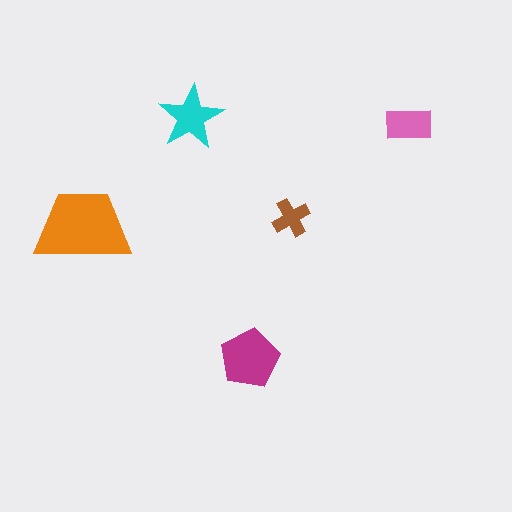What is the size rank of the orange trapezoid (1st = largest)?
1st.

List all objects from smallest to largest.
The brown cross, the pink rectangle, the cyan star, the magenta pentagon, the orange trapezoid.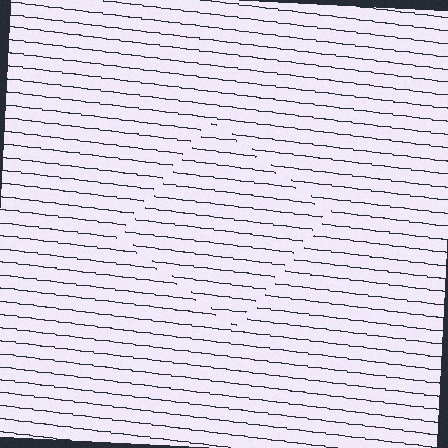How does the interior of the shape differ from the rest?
The interior of the shape contains the same grating, shifted by half a period — the contour is defined by the phase discontinuity where line-ends from the inner and outer gratings abut.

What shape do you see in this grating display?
An illusory square. The interior of the shape contains the same grating, shifted by half a period — the contour is defined by the phase discontinuity where line-ends from the inner and outer gratings abut.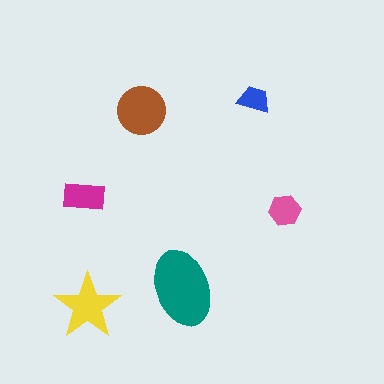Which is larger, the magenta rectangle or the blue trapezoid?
The magenta rectangle.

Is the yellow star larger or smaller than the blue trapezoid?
Larger.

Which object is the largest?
The teal ellipse.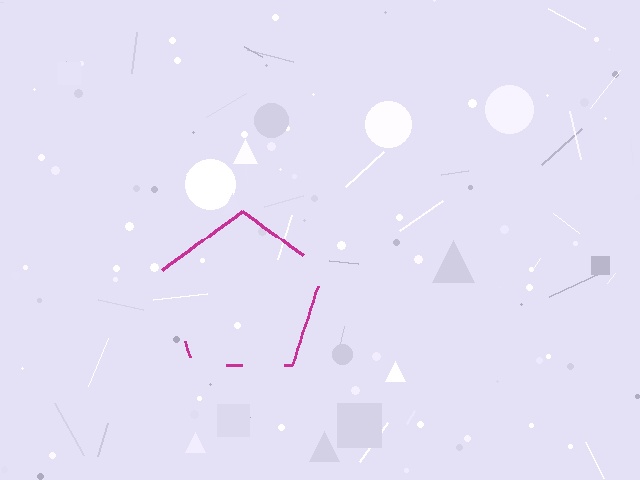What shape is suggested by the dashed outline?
The dashed outline suggests a pentagon.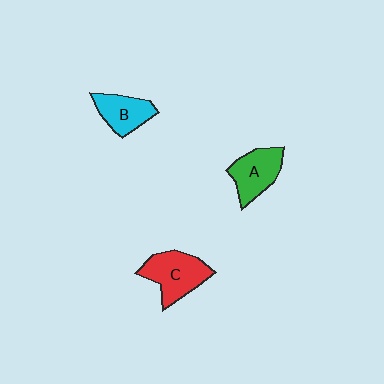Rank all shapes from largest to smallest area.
From largest to smallest: C (red), A (green), B (cyan).